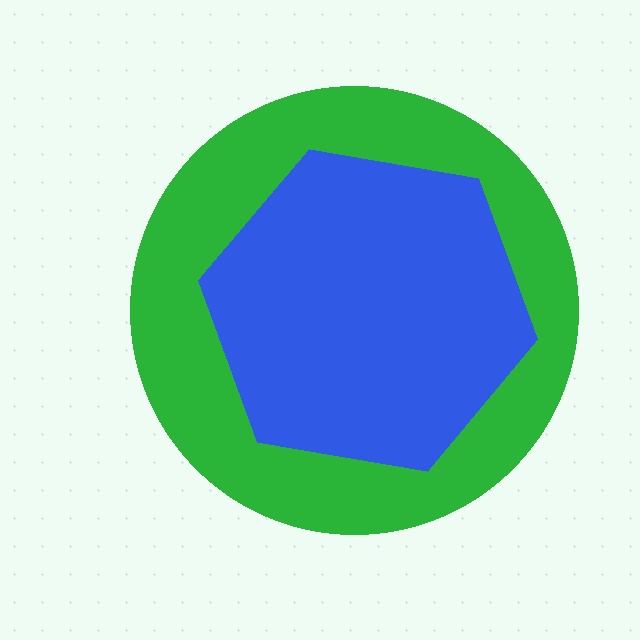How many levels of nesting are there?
2.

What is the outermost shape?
The green circle.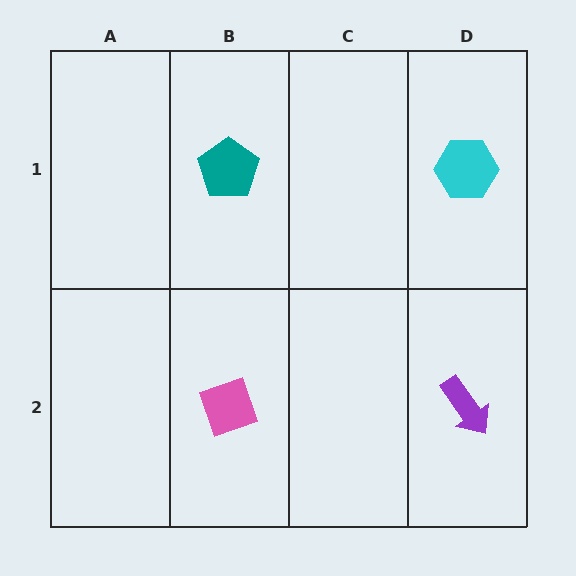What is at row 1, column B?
A teal pentagon.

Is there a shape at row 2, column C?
No, that cell is empty.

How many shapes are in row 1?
2 shapes.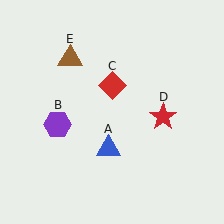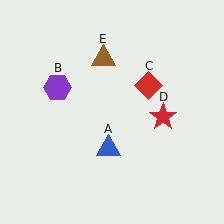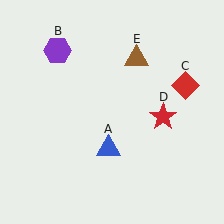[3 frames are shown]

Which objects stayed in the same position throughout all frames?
Blue triangle (object A) and red star (object D) remained stationary.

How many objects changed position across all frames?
3 objects changed position: purple hexagon (object B), red diamond (object C), brown triangle (object E).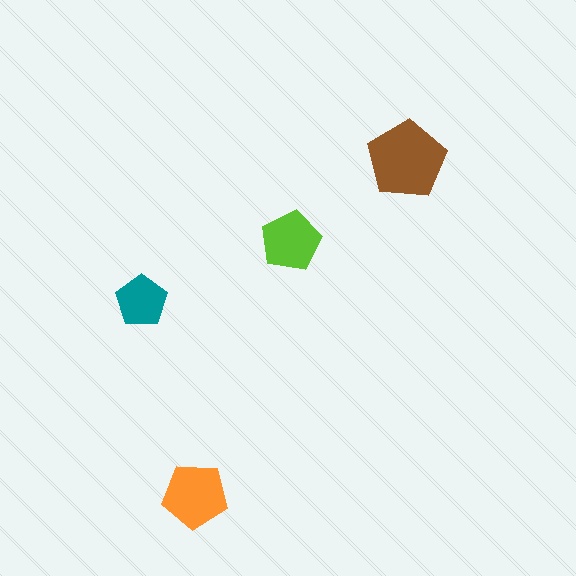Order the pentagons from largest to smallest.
the brown one, the orange one, the lime one, the teal one.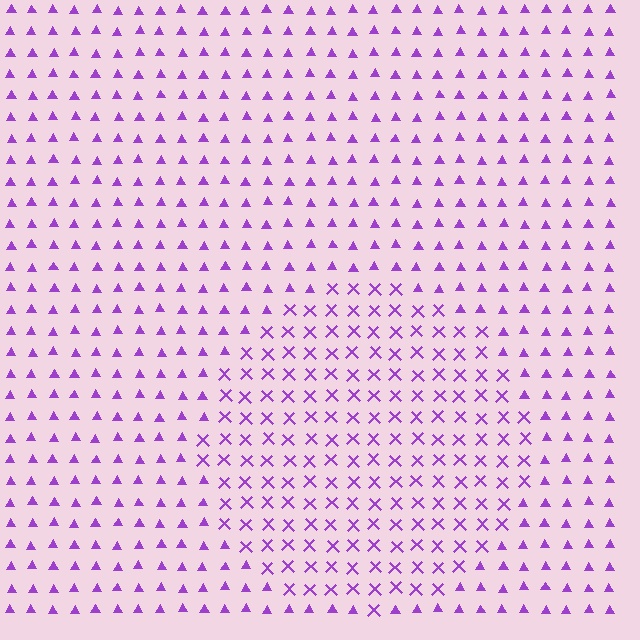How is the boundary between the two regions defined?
The boundary is defined by a change in element shape: X marks inside vs. triangles outside. All elements share the same color and spacing.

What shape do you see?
I see a circle.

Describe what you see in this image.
The image is filled with small purple elements arranged in a uniform grid. A circle-shaped region contains X marks, while the surrounding area contains triangles. The boundary is defined purely by the change in element shape.